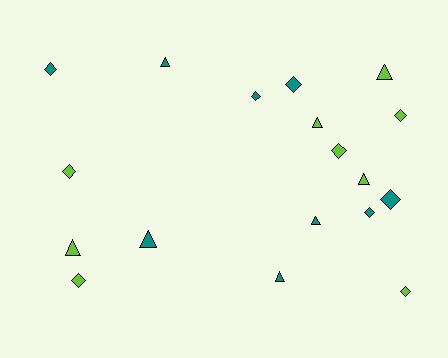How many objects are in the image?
There are 18 objects.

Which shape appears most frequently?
Diamond, with 10 objects.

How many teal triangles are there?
There are 4 teal triangles.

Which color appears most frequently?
Lime, with 9 objects.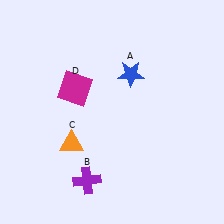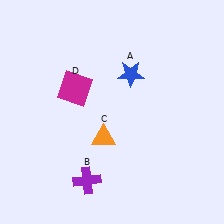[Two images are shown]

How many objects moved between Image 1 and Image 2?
1 object moved between the two images.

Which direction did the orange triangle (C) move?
The orange triangle (C) moved right.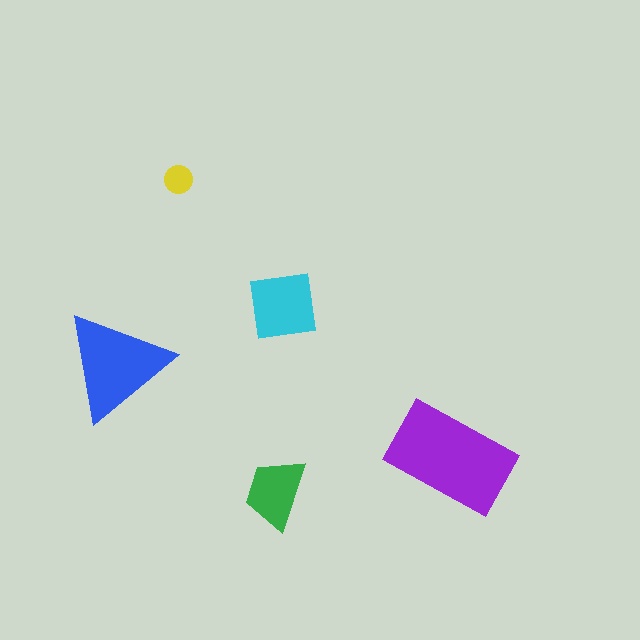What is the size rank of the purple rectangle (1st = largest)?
1st.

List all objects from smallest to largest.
The yellow circle, the green trapezoid, the cyan square, the blue triangle, the purple rectangle.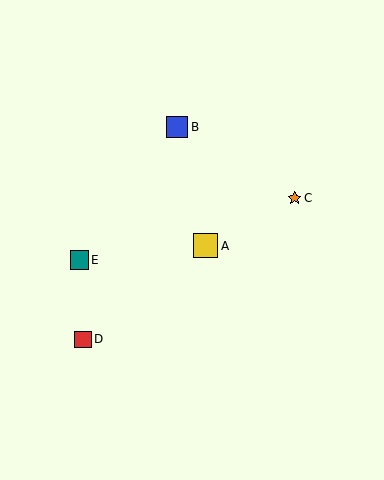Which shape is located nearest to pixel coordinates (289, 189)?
The orange star (labeled C) at (295, 198) is nearest to that location.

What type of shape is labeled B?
Shape B is a blue square.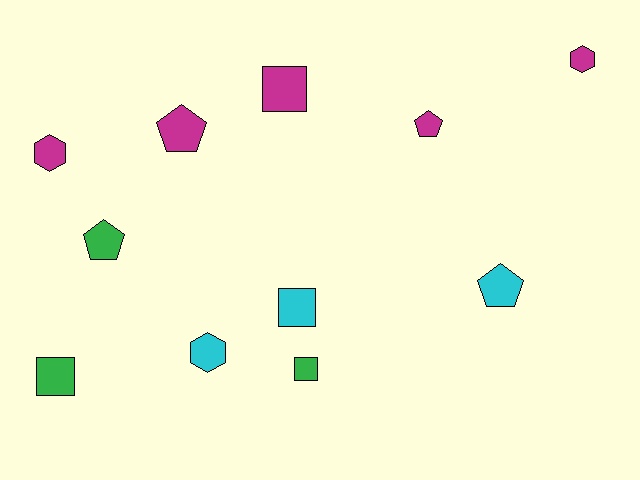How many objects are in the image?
There are 11 objects.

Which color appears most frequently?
Magenta, with 5 objects.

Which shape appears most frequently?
Pentagon, with 4 objects.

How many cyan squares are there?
There is 1 cyan square.